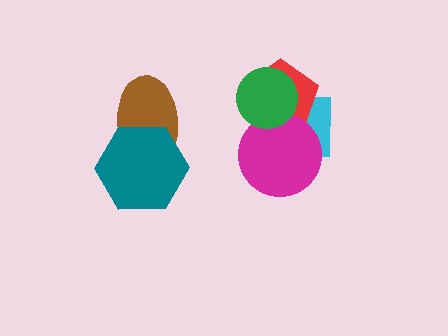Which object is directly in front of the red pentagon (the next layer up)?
The magenta circle is directly in front of the red pentagon.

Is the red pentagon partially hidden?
Yes, it is partially covered by another shape.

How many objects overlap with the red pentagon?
3 objects overlap with the red pentagon.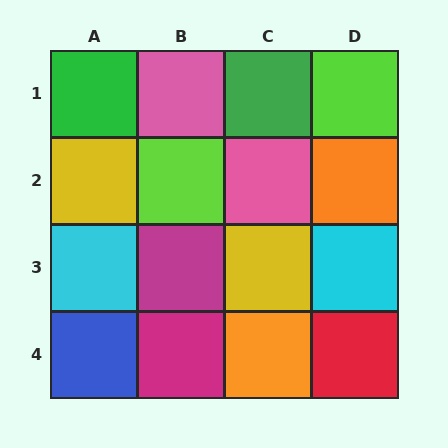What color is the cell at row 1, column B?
Pink.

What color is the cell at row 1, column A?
Green.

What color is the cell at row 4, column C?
Orange.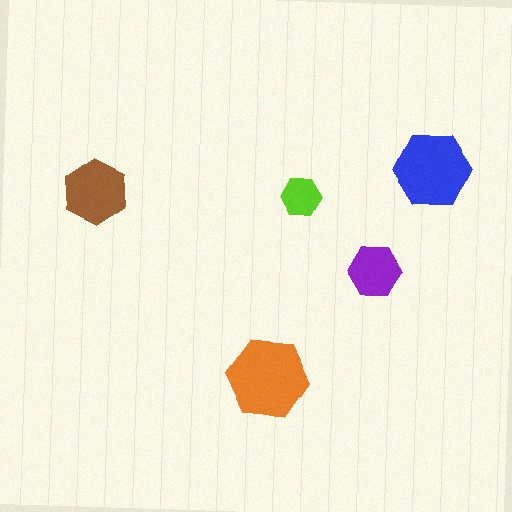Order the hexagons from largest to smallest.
the orange one, the blue one, the brown one, the purple one, the lime one.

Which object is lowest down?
The orange hexagon is bottommost.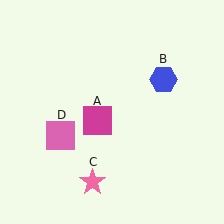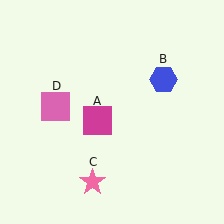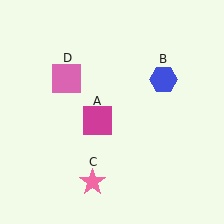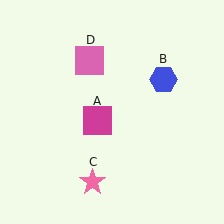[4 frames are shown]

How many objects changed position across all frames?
1 object changed position: pink square (object D).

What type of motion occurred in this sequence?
The pink square (object D) rotated clockwise around the center of the scene.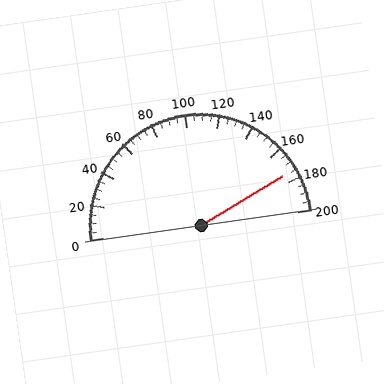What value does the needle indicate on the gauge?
The needle indicates approximately 175.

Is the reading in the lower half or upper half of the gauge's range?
The reading is in the upper half of the range (0 to 200).